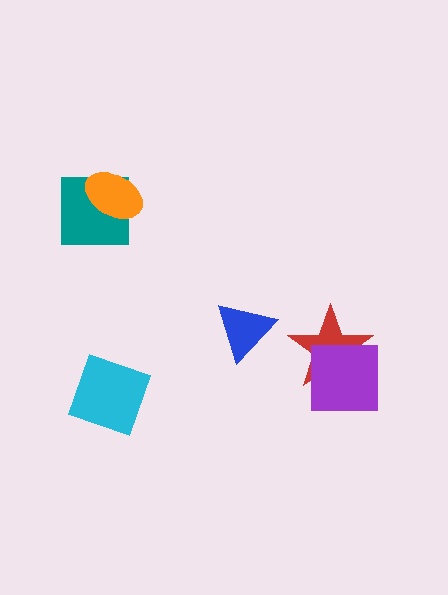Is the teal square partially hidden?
Yes, it is partially covered by another shape.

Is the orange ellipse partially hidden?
No, no other shape covers it.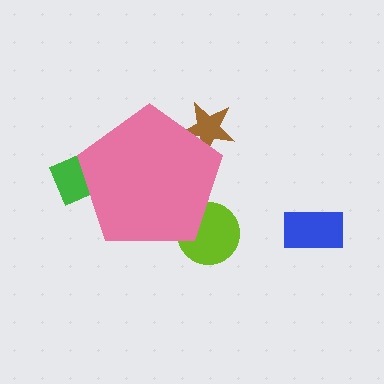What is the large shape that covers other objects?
A pink pentagon.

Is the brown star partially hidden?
Yes, the brown star is partially hidden behind the pink pentagon.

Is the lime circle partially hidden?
Yes, the lime circle is partially hidden behind the pink pentagon.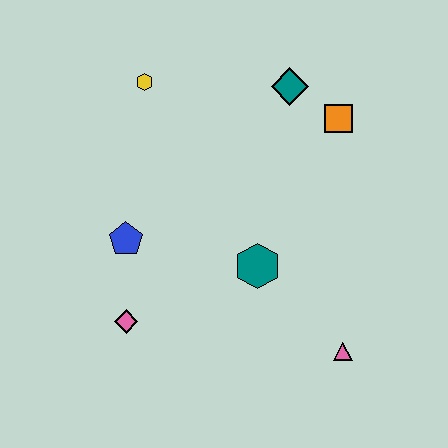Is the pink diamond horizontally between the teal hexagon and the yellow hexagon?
No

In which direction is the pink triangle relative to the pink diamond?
The pink triangle is to the right of the pink diamond.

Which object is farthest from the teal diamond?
The pink diamond is farthest from the teal diamond.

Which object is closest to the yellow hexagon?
The teal diamond is closest to the yellow hexagon.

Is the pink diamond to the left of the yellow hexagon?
Yes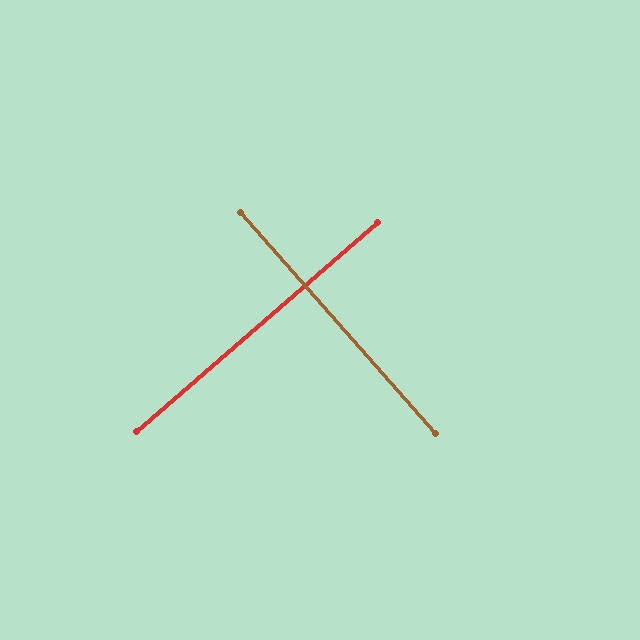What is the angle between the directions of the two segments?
Approximately 89 degrees.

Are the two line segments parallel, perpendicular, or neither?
Perpendicular — they meet at approximately 89°.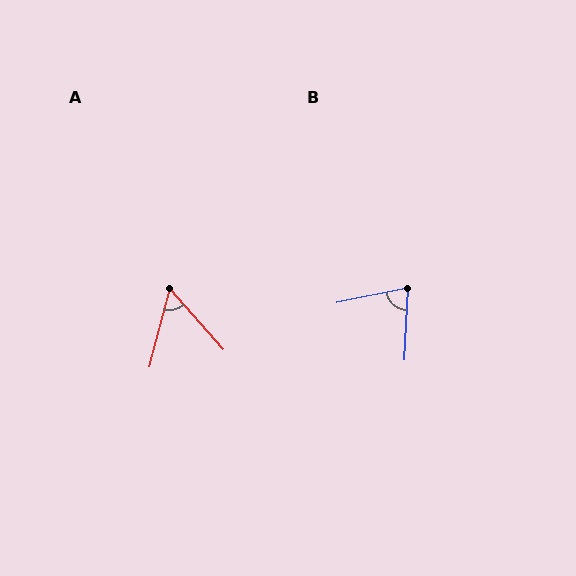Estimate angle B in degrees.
Approximately 76 degrees.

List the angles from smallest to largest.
A (56°), B (76°).